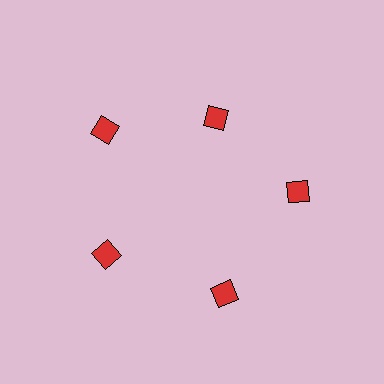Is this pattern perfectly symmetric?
No. The 5 red squares are arranged in a ring, but one element near the 1 o'clock position is pulled inward toward the center, breaking the 5-fold rotational symmetry.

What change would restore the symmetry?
The symmetry would be restored by moving it outward, back onto the ring so that all 5 squares sit at equal angles and equal distance from the center.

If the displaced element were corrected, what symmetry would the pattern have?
It would have 5-fold rotational symmetry — the pattern would map onto itself every 72 degrees.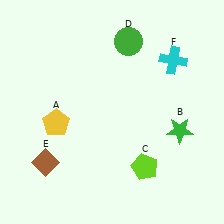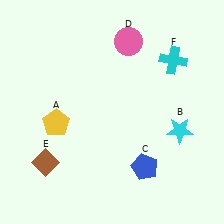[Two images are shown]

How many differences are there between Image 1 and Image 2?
There are 3 differences between the two images.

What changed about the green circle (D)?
In Image 1, D is green. In Image 2, it changed to pink.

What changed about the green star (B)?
In Image 1, B is green. In Image 2, it changed to cyan.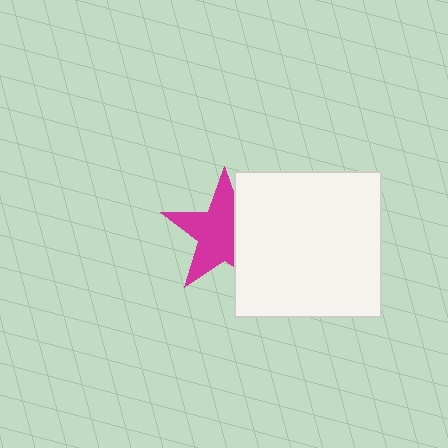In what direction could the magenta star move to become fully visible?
The magenta star could move left. That would shift it out from behind the white square entirely.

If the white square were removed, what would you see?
You would see the complete magenta star.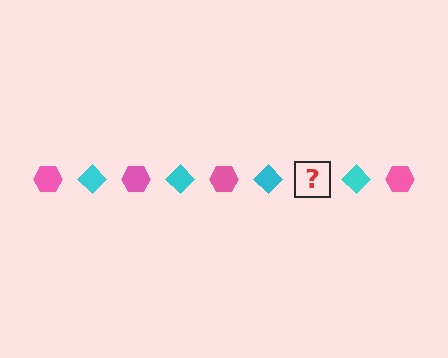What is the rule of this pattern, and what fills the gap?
The rule is that the pattern alternates between pink hexagon and cyan diamond. The gap should be filled with a pink hexagon.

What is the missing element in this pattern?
The missing element is a pink hexagon.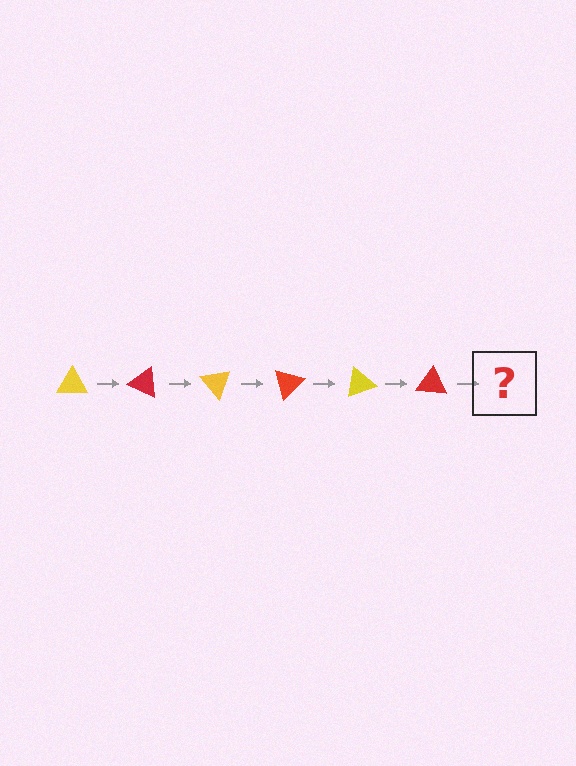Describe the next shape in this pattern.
It should be a yellow triangle, rotated 150 degrees from the start.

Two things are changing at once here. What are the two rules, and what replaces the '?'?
The two rules are that it rotates 25 degrees each step and the color cycles through yellow and red. The '?' should be a yellow triangle, rotated 150 degrees from the start.